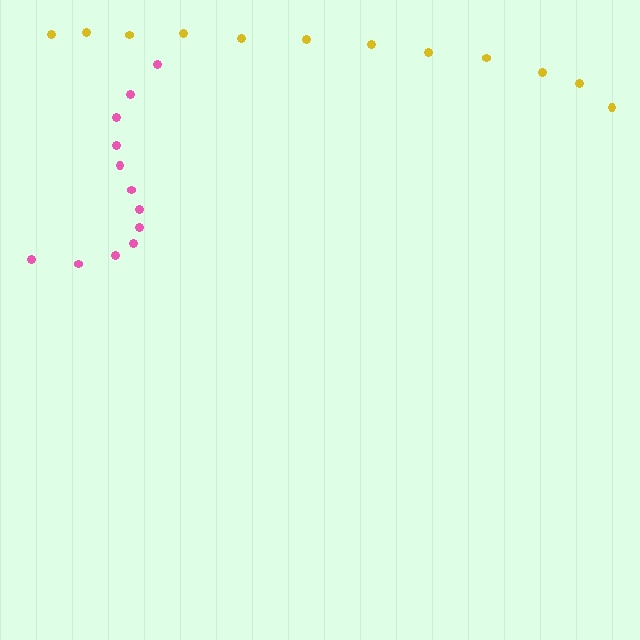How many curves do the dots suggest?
There are 2 distinct paths.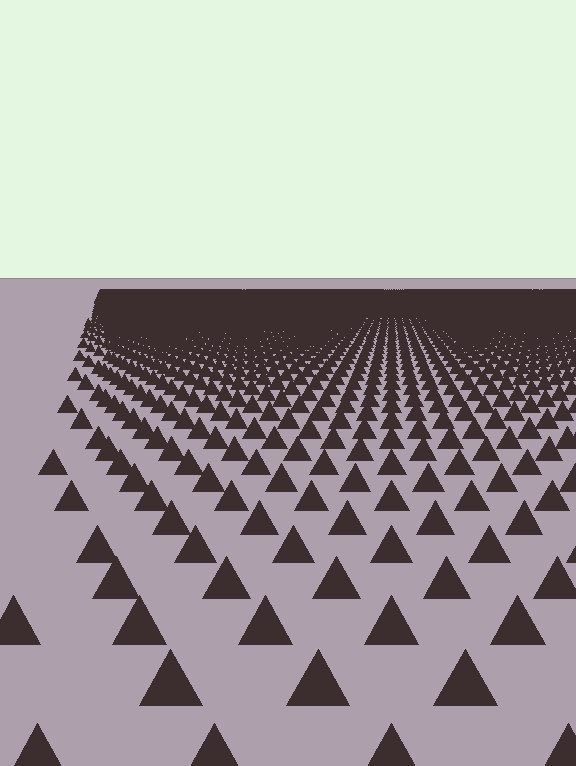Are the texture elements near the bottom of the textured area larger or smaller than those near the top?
Larger. Near the bottom, elements are closer to the viewer and appear at a bigger on-screen size.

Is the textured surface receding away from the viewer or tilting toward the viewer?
The surface is receding away from the viewer. Texture elements get smaller and denser toward the top.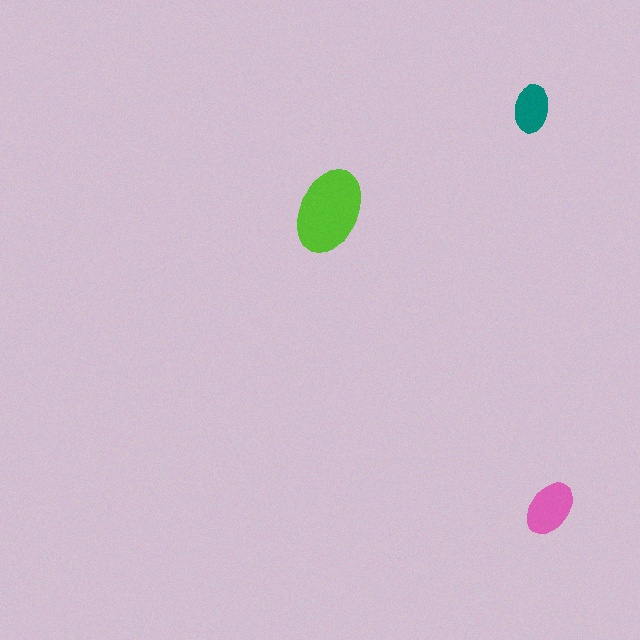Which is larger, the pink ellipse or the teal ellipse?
The pink one.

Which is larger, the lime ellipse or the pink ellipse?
The lime one.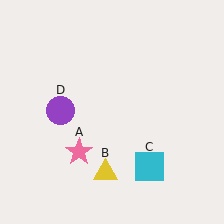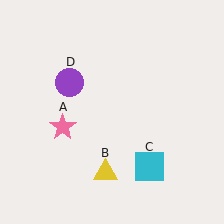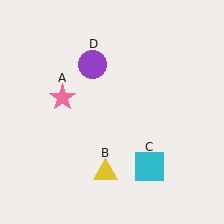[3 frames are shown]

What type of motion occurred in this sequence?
The pink star (object A), purple circle (object D) rotated clockwise around the center of the scene.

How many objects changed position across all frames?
2 objects changed position: pink star (object A), purple circle (object D).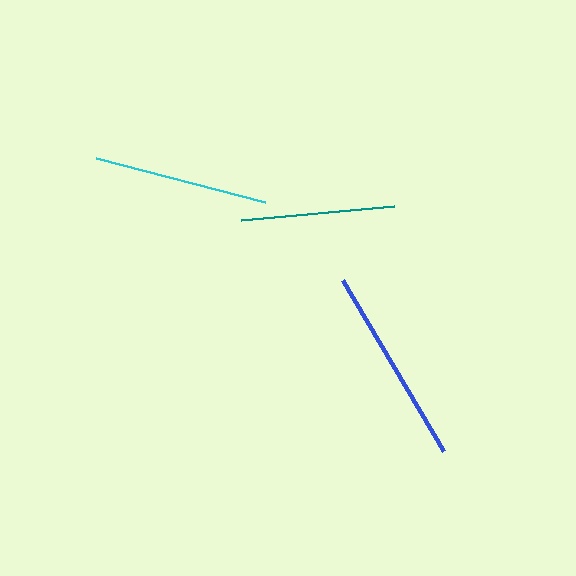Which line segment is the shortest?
The teal line is the shortest at approximately 154 pixels.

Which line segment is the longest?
The blue line is the longest at approximately 198 pixels.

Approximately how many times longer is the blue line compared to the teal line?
The blue line is approximately 1.3 times the length of the teal line.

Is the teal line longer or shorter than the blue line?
The blue line is longer than the teal line.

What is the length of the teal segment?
The teal segment is approximately 154 pixels long.